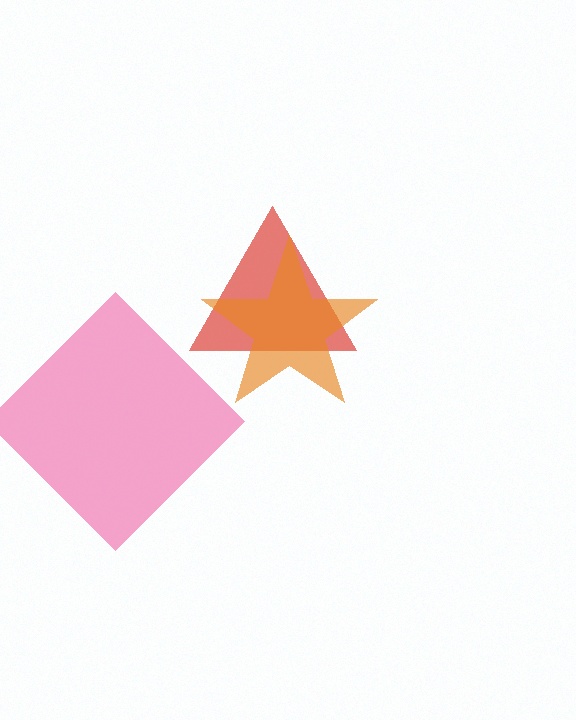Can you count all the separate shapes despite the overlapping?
Yes, there are 3 separate shapes.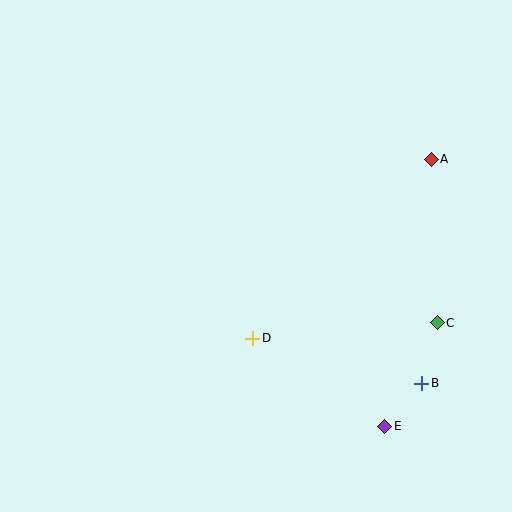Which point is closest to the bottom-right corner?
Point E is closest to the bottom-right corner.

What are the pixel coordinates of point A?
Point A is at (431, 159).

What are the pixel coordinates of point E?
Point E is at (385, 426).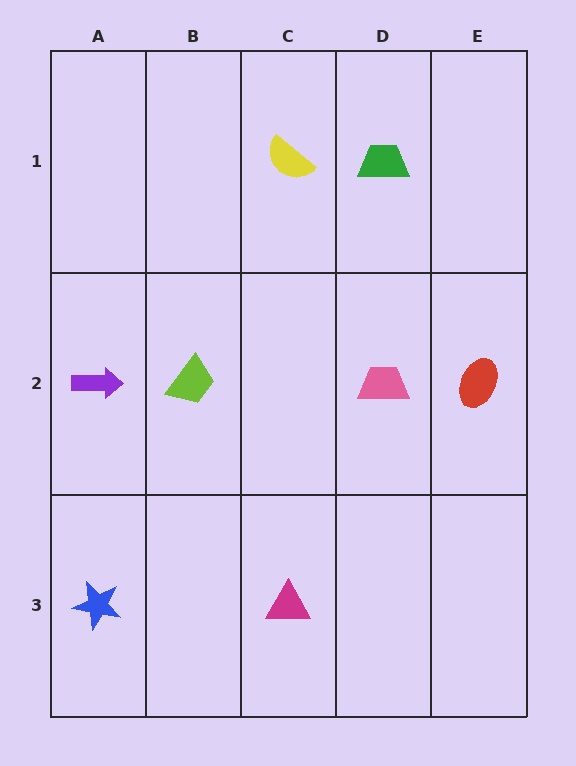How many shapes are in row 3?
2 shapes.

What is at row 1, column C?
A yellow semicircle.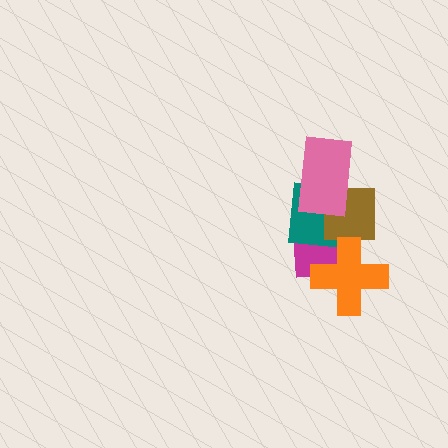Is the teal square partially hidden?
Yes, it is partially covered by another shape.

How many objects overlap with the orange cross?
1 object overlaps with the orange cross.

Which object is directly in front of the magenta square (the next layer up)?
The teal square is directly in front of the magenta square.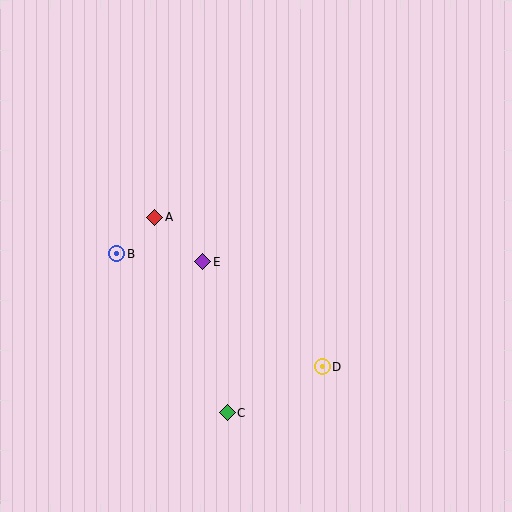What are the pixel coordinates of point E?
Point E is at (203, 262).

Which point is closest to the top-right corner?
Point E is closest to the top-right corner.